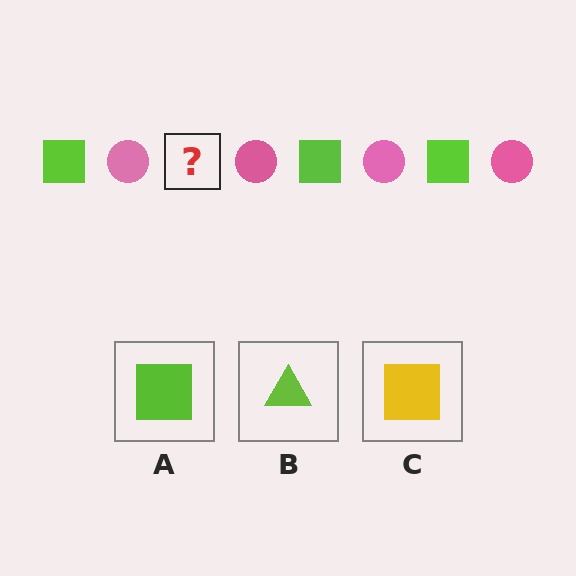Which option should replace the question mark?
Option A.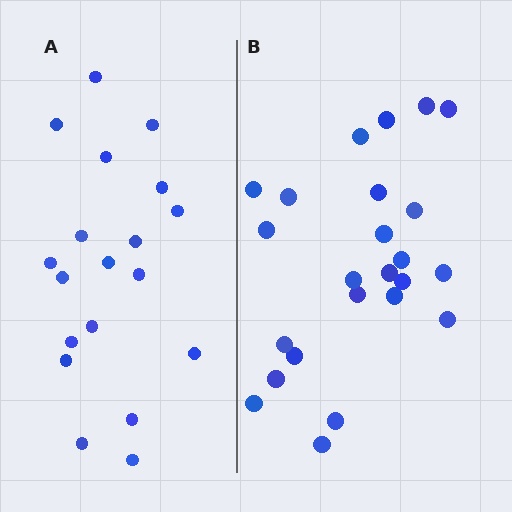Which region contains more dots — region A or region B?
Region B (the right region) has more dots.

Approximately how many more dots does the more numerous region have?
Region B has about 5 more dots than region A.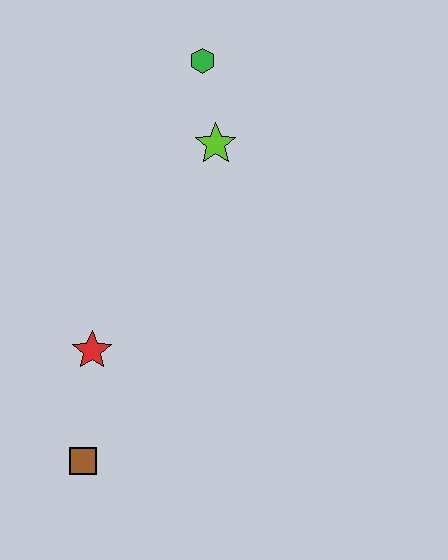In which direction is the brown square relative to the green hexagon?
The brown square is below the green hexagon.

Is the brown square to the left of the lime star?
Yes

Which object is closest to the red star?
The brown square is closest to the red star.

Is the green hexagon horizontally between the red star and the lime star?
Yes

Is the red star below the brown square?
No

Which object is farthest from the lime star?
The brown square is farthest from the lime star.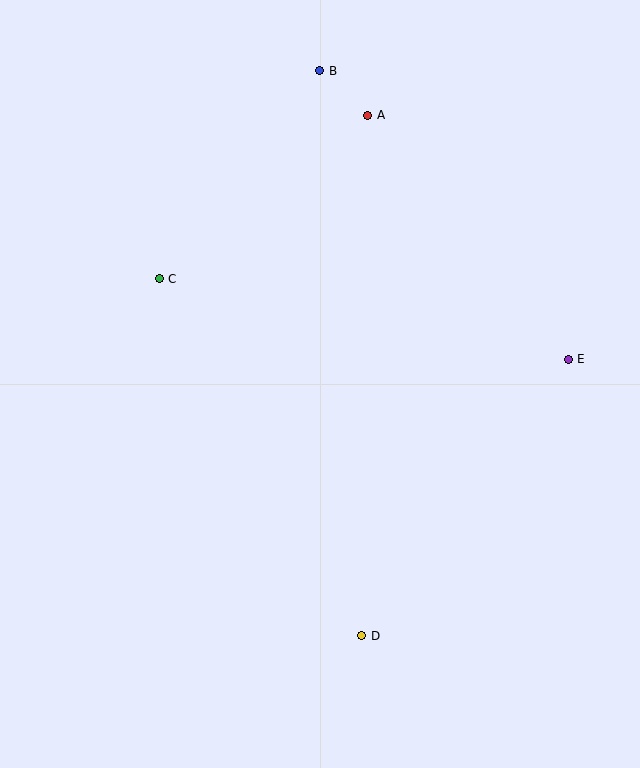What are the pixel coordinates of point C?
Point C is at (159, 279).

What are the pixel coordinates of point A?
Point A is at (368, 115).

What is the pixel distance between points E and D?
The distance between E and D is 345 pixels.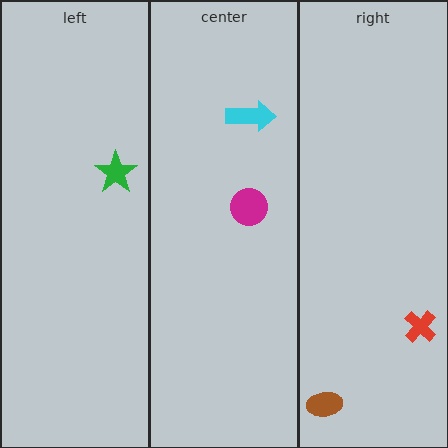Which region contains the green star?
The left region.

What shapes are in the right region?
The brown ellipse, the red cross.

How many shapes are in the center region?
2.